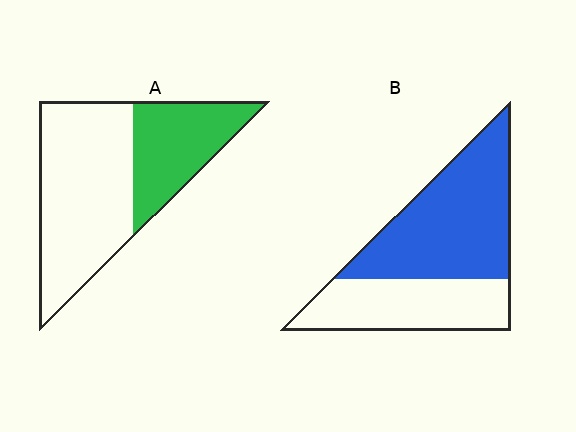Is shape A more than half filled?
No.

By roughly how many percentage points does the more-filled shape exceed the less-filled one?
By roughly 25 percentage points (B over A).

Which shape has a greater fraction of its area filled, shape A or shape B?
Shape B.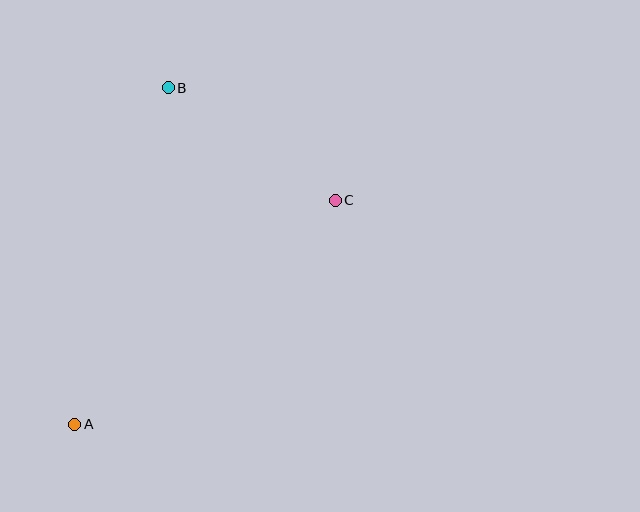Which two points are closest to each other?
Points B and C are closest to each other.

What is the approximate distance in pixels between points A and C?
The distance between A and C is approximately 343 pixels.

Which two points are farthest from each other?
Points A and B are farthest from each other.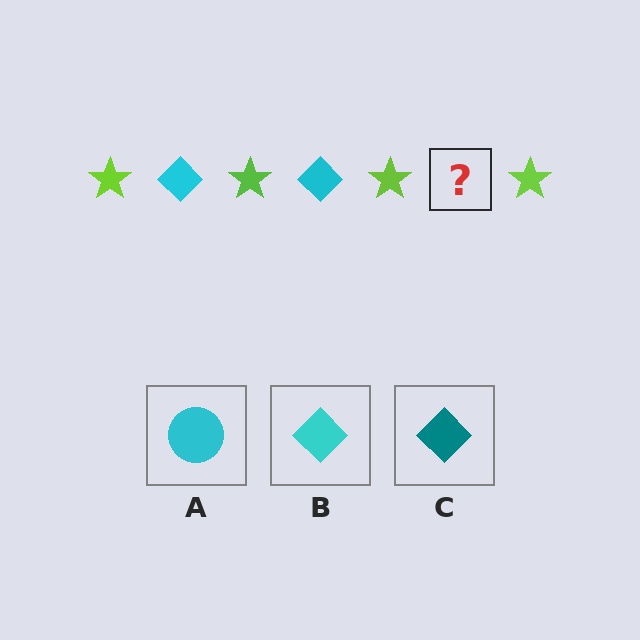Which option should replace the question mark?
Option B.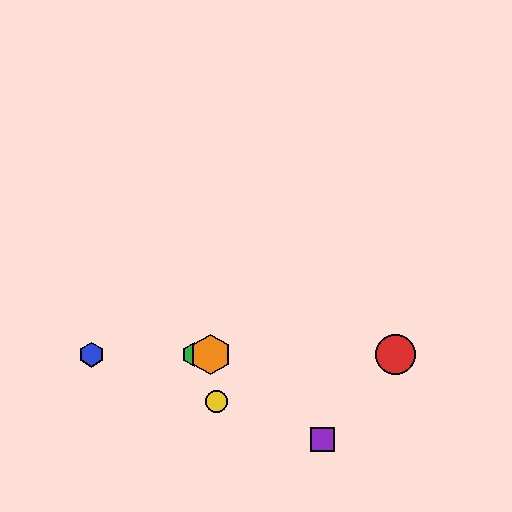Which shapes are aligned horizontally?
The red circle, the blue hexagon, the green hexagon, the orange hexagon are aligned horizontally.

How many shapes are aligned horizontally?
4 shapes (the red circle, the blue hexagon, the green hexagon, the orange hexagon) are aligned horizontally.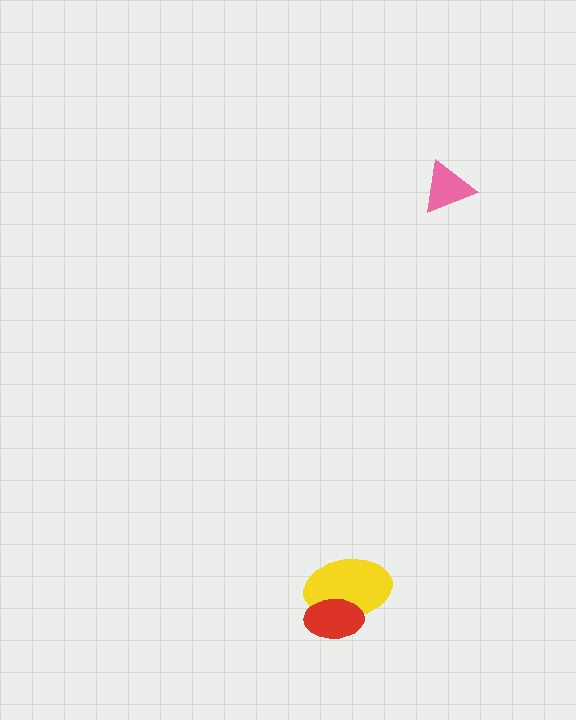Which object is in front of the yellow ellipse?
The red ellipse is in front of the yellow ellipse.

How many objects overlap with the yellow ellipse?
1 object overlaps with the yellow ellipse.